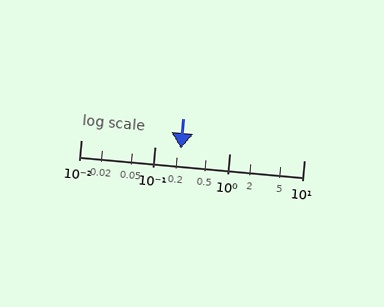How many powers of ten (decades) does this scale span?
The scale spans 3 decades, from 0.01 to 10.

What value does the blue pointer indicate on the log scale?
The pointer indicates approximately 0.22.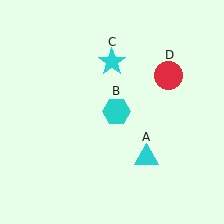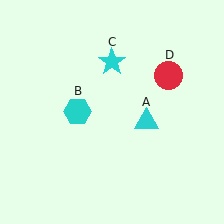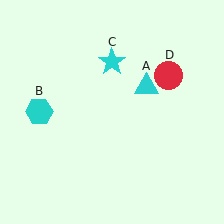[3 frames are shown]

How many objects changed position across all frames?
2 objects changed position: cyan triangle (object A), cyan hexagon (object B).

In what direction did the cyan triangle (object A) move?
The cyan triangle (object A) moved up.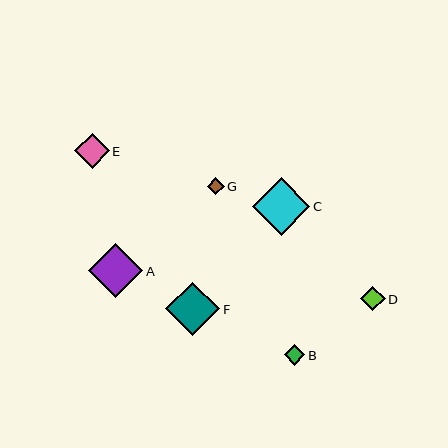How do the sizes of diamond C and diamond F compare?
Diamond C and diamond F are approximately the same size.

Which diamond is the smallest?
Diamond G is the smallest with a size of approximately 16 pixels.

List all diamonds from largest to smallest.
From largest to smallest: C, A, F, E, D, B, G.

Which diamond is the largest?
Diamond C is the largest with a size of approximately 57 pixels.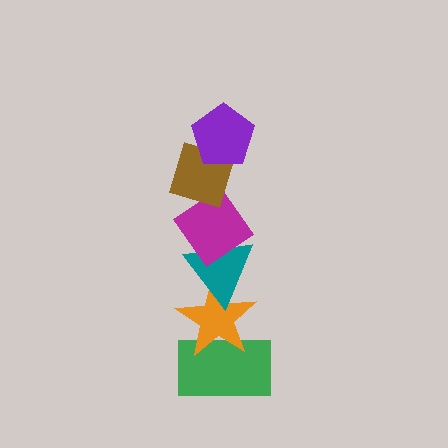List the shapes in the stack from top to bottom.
From top to bottom: the purple pentagon, the brown diamond, the magenta diamond, the teal triangle, the orange star, the green rectangle.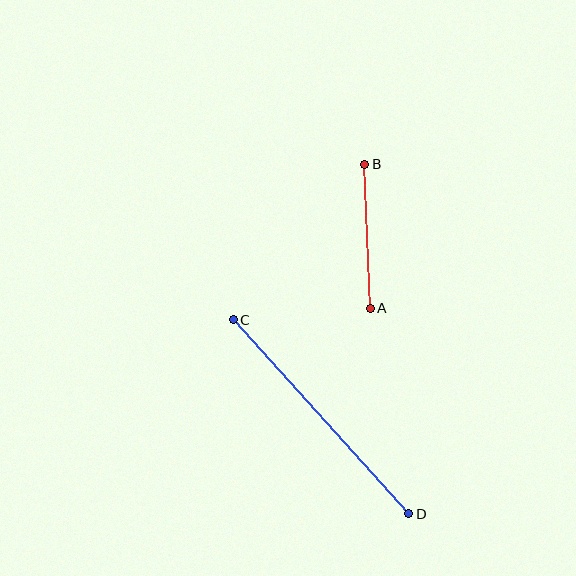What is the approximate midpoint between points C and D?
The midpoint is at approximately (321, 417) pixels.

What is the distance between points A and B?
The distance is approximately 144 pixels.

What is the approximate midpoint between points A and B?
The midpoint is at approximately (368, 236) pixels.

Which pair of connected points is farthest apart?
Points C and D are farthest apart.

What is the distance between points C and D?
The distance is approximately 262 pixels.